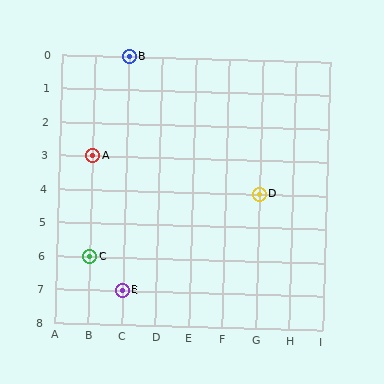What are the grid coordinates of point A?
Point A is at grid coordinates (B, 3).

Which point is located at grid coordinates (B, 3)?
Point A is at (B, 3).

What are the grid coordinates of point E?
Point E is at grid coordinates (C, 7).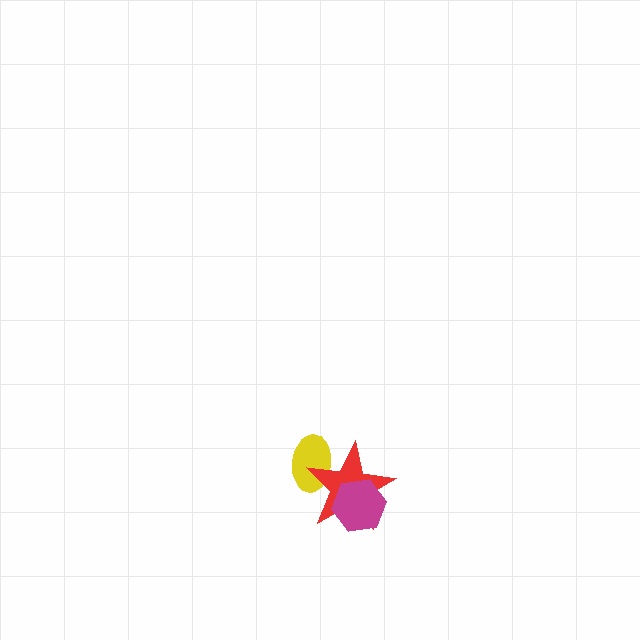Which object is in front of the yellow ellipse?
The red star is in front of the yellow ellipse.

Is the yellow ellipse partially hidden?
Yes, it is partially covered by another shape.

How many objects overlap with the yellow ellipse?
1 object overlaps with the yellow ellipse.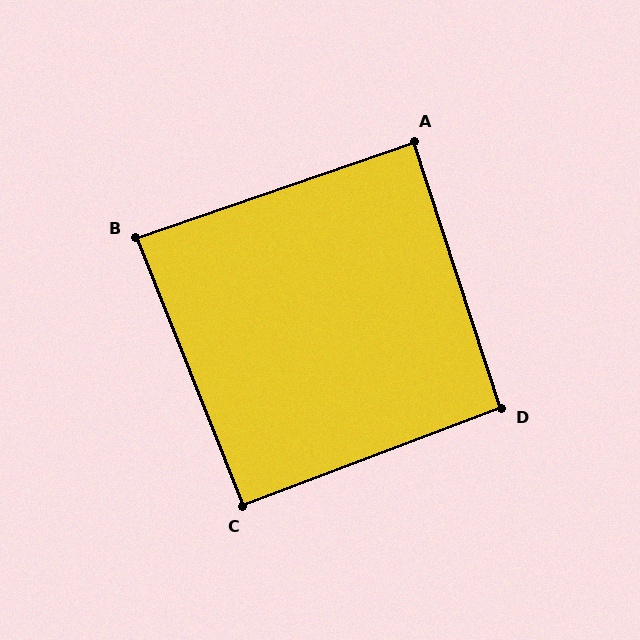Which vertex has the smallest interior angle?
B, at approximately 87 degrees.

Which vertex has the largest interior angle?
D, at approximately 93 degrees.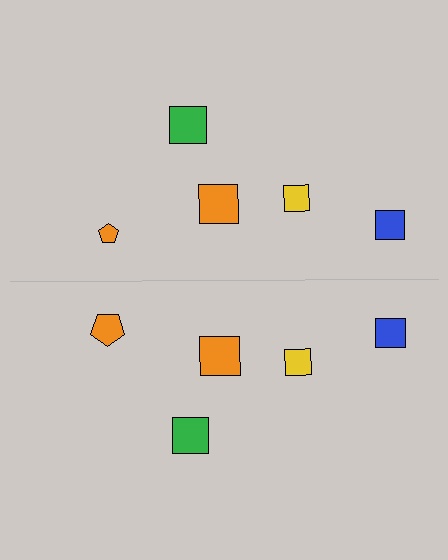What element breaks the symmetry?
The orange pentagon on the bottom side has a different size than its mirror counterpart.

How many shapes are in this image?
There are 10 shapes in this image.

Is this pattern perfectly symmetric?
No, the pattern is not perfectly symmetric. The orange pentagon on the bottom side has a different size than its mirror counterpart.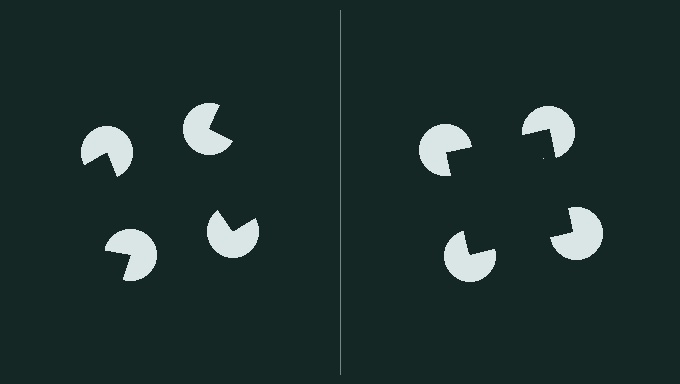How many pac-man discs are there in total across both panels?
8 — 4 on each side.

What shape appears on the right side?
An illusory square.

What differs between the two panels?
The pac-man discs are positioned identically on both sides; only the wedge orientations differ. On the right they align to a square; on the left they are misaligned.